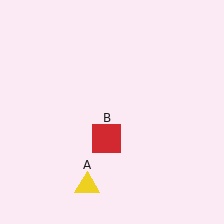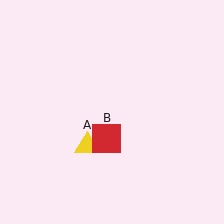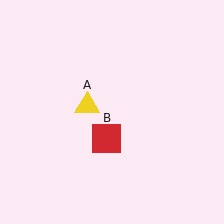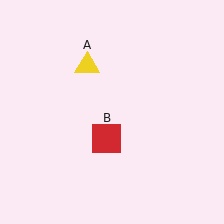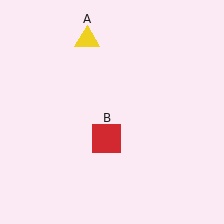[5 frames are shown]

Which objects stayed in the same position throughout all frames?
Red square (object B) remained stationary.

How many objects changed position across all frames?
1 object changed position: yellow triangle (object A).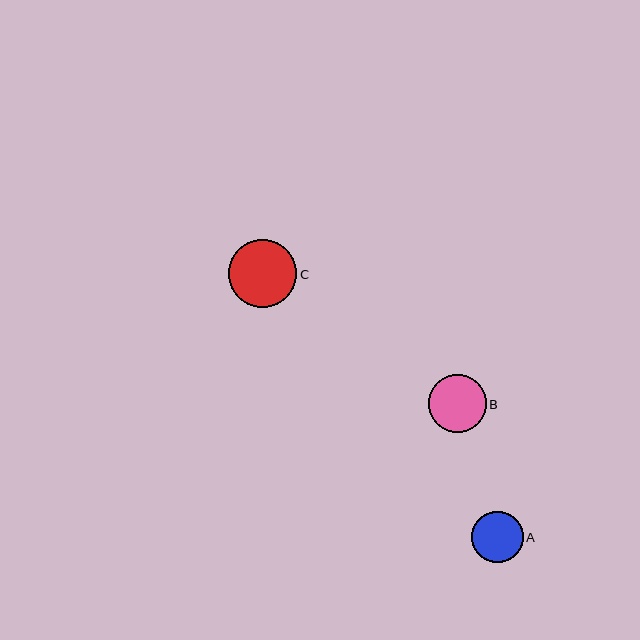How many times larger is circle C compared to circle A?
Circle C is approximately 1.3 times the size of circle A.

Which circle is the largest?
Circle C is the largest with a size of approximately 69 pixels.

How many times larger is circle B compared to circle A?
Circle B is approximately 1.1 times the size of circle A.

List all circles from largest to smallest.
From largest to smallest: C, B, A.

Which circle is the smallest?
Circle A is the smallest with a size of approximately 51 pixels.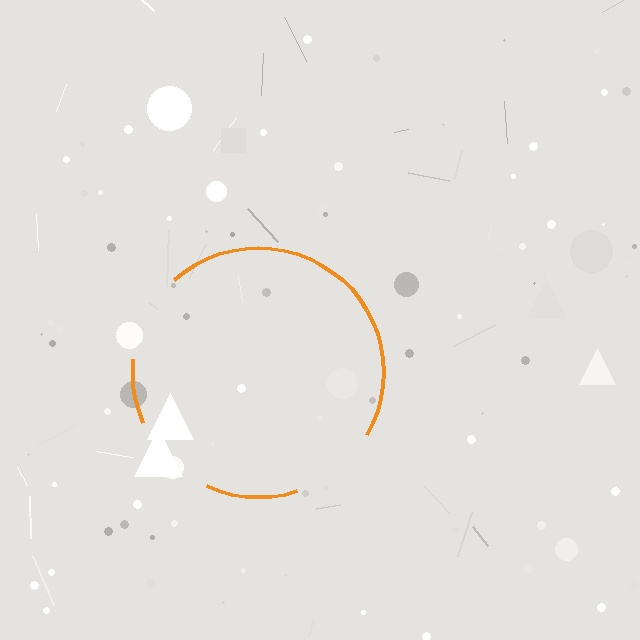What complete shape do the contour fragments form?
The contour fragments form a circle.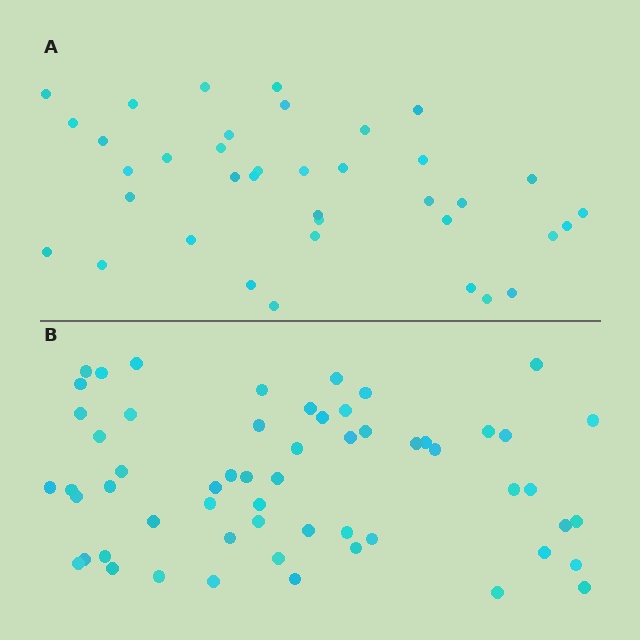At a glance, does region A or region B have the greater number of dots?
Region B (the bottom region) has more dots.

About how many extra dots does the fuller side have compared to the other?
Region B has approximately 20 more dots than region A.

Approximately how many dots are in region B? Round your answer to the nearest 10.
About 60 dots. (The exact count is 58, which rounds to 60.)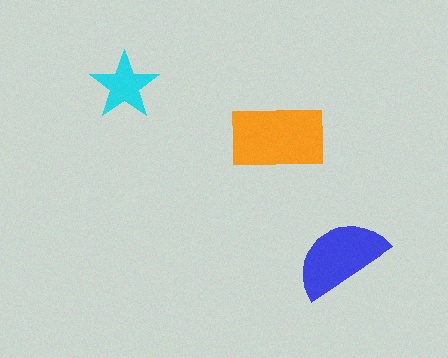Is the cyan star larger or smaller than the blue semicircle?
Smaller.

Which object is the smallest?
The cyan star.